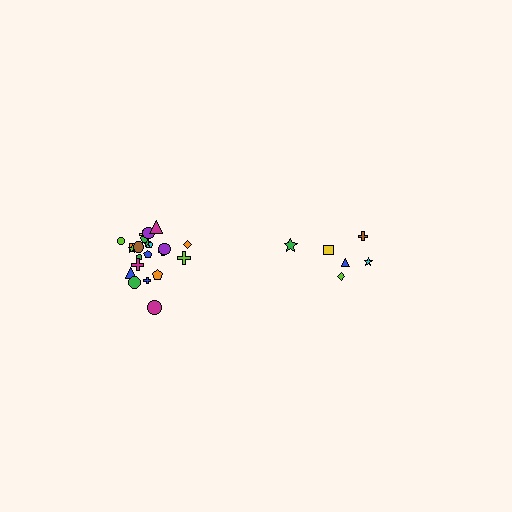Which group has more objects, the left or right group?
The left group.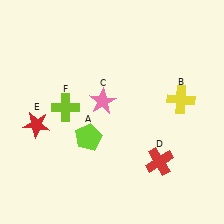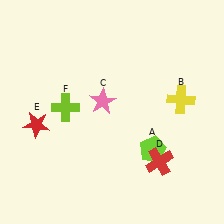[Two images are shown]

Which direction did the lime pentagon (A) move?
The lime pentagon (A) moved right.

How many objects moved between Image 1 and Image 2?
1 object moved between the two images.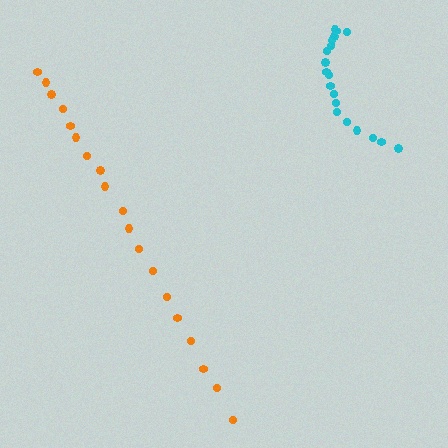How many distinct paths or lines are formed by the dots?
There are 2 distinct paths.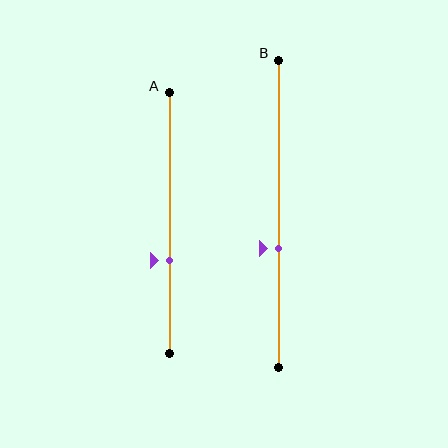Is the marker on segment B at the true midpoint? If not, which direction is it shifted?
No, the marker on segment B is shifted downward by about 11% of the segment length.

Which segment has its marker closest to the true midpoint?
Segment B has its marker closest to the true midpoint.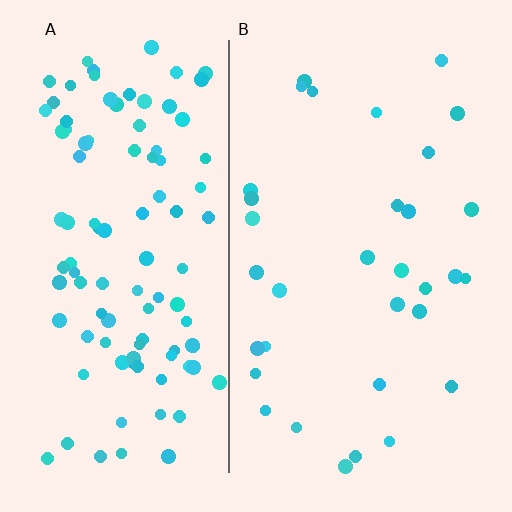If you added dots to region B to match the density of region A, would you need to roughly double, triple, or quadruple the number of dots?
Approximately triple.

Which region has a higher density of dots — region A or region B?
A (the left).